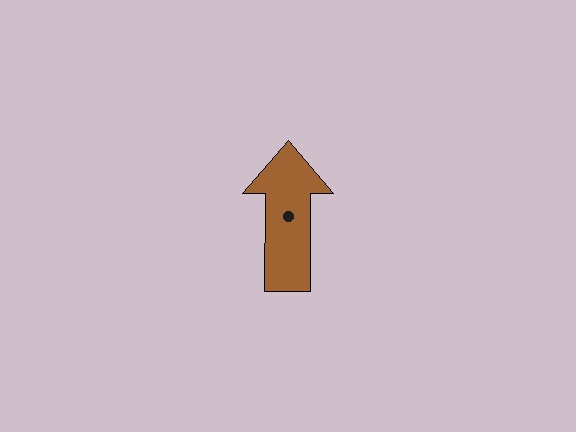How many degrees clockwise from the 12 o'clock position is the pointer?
Approximately 0 degrees.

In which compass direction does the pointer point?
North.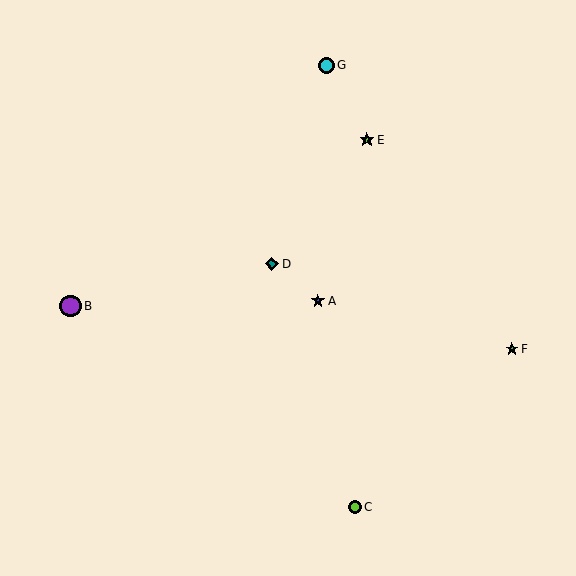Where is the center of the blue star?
The center of the blue star is at (318, 301).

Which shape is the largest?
The purple circle (labeled B) is the largest.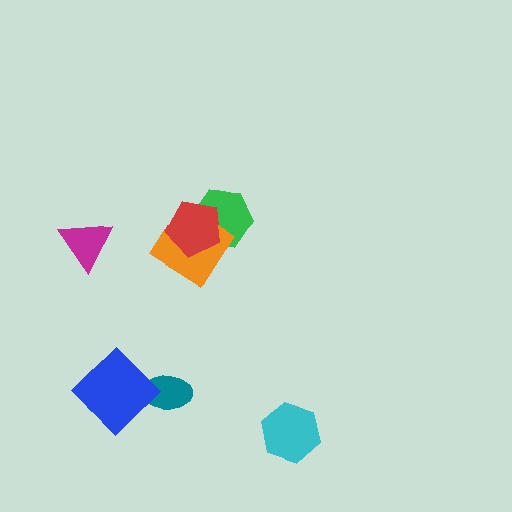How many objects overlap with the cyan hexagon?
0 objects overlap with the cyan hexagon.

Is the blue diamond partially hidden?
No, no other shape covers it.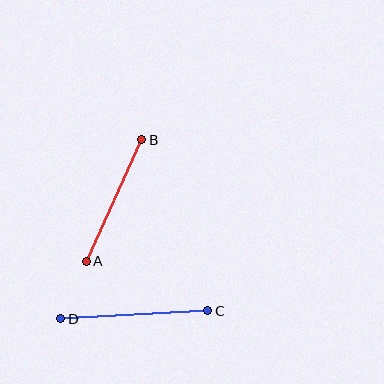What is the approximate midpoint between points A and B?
The midpoint is at approximately (114, 201) pixels.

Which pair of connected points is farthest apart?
Points C and D are farthest apart.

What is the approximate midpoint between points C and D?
The midpoint is at approximately (134, 315) pixels.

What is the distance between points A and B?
The distance is approximately 133 pixels.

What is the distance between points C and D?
The distance is approximately 147 pixels.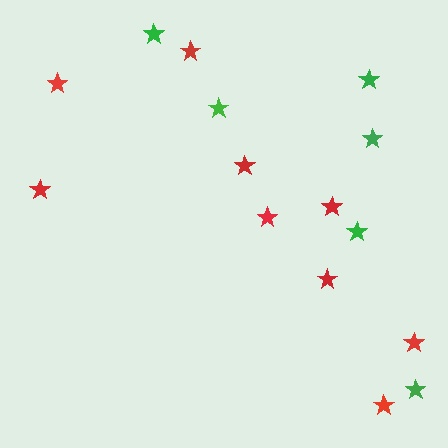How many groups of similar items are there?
There are 2 groups: one group of green stars (6) and one group of red stars (9).